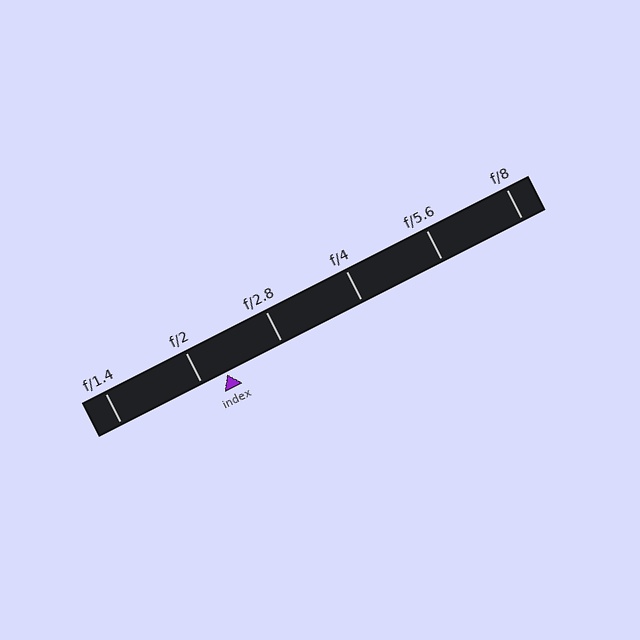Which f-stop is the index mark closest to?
The index mark is closest to f/2.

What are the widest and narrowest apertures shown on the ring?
The widest aperture shown is f/1.4 and the narrowest is f/8.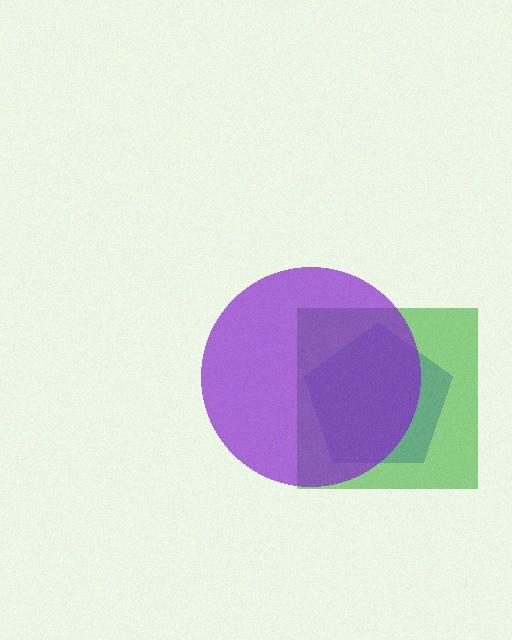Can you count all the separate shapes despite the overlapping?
Yes, there are 3 separate shapes.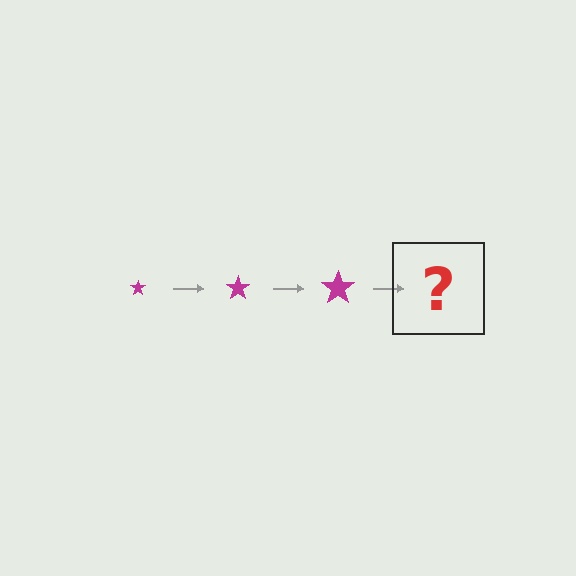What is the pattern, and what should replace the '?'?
The pattern is that the star gets progressively larger each step. The '?' should be a magenta star, larger than the previous one.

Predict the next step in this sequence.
The next step is a magenta star, larger than the previous one.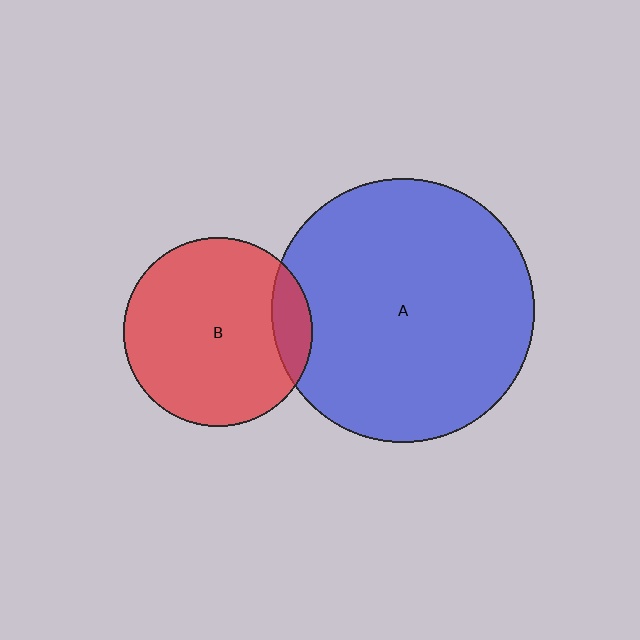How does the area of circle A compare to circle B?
Approximately 1.9 times.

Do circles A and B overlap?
Yes.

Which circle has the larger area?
Circle A (blue).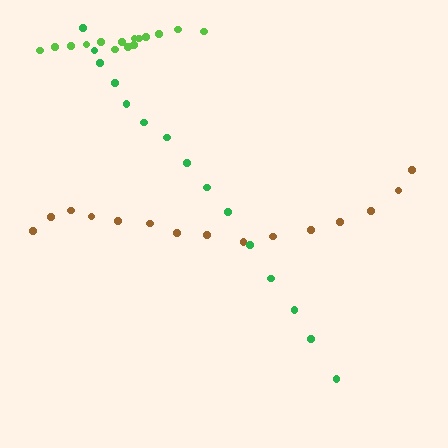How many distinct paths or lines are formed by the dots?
There are 3 distinct paths.